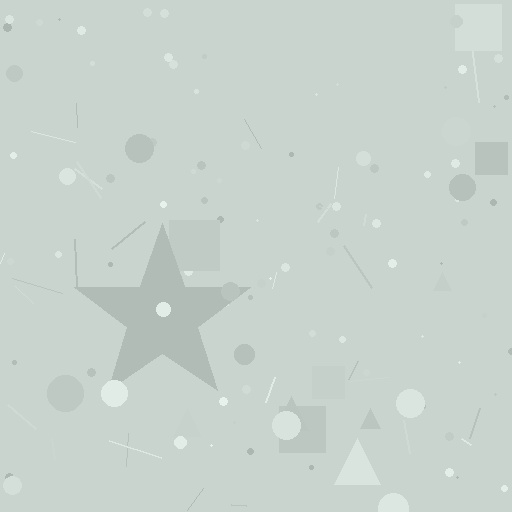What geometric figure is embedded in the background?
A star is embedded in the background.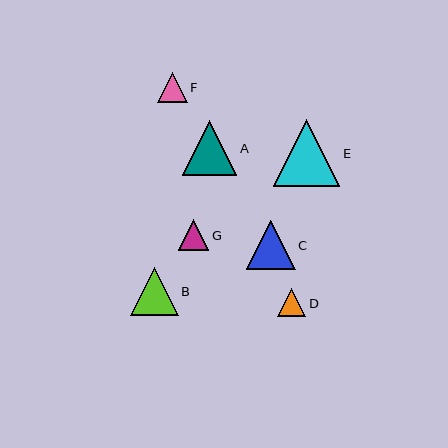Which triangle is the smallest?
Triangle D is the smallest with a size of approximately 28 pixels.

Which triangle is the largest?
Triangle E is the largest with a size of approximately 67 pixels.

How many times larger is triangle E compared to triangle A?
Triangle E is approximately 1.2 times the size of triangle A.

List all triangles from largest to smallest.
From largest to smallest: E, A, C, B, G, F, D.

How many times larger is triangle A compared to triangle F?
Triangle A is approximately 1.8 times the size of triangle F.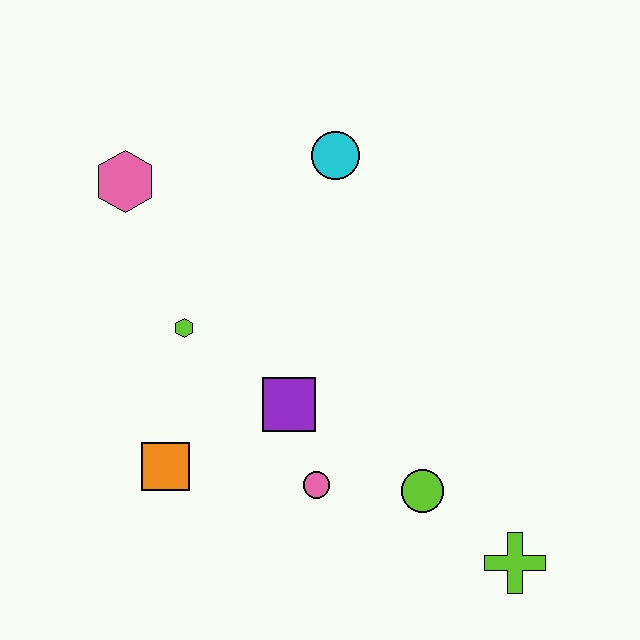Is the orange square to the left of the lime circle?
Yes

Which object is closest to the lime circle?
The pink circle is closest to the lime circle.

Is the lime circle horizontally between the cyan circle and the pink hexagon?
No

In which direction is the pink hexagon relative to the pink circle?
The pink hexagon is above the pink circle.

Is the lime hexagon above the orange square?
Yes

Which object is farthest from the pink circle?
The pink hexagon is farthest from the pink circle.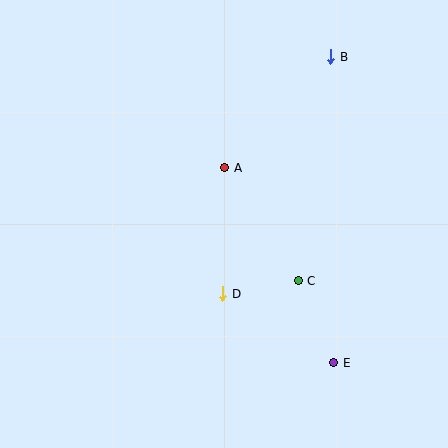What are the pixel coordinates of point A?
Point A is at (225, 168).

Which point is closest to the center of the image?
Point A at (225, 168) is closest to the center.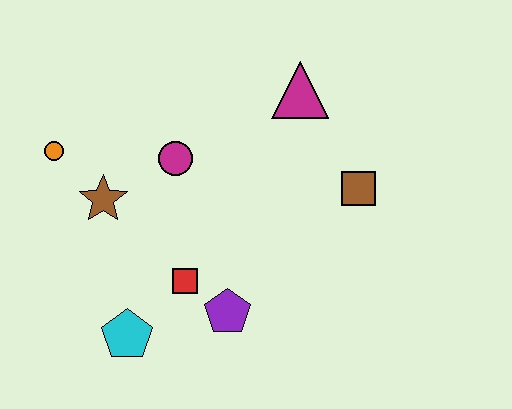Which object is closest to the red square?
The purple pentagon is closest to the red square.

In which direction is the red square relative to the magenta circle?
The red square is below the magenta circle.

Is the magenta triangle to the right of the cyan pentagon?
Yes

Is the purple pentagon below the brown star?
Yes